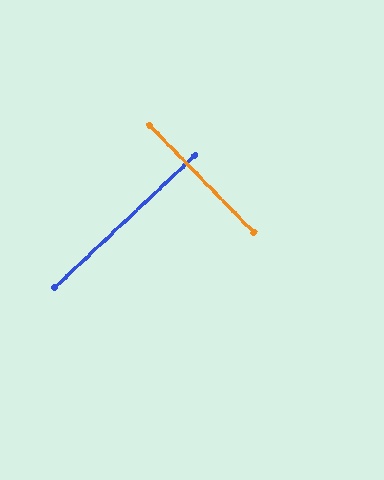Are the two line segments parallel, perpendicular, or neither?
Perpendicular — they meet at approximately 89°.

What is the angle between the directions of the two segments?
Approximately 89 degrees.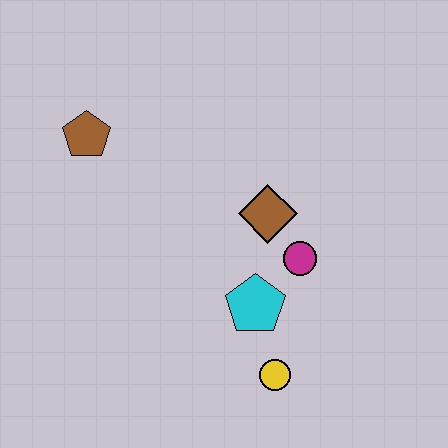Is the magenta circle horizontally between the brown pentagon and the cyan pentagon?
No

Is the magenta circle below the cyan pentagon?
No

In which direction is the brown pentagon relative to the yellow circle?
The brown pentagon is above the yellow circle.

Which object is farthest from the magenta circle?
The brown pentagon is farthest from the magenta circle.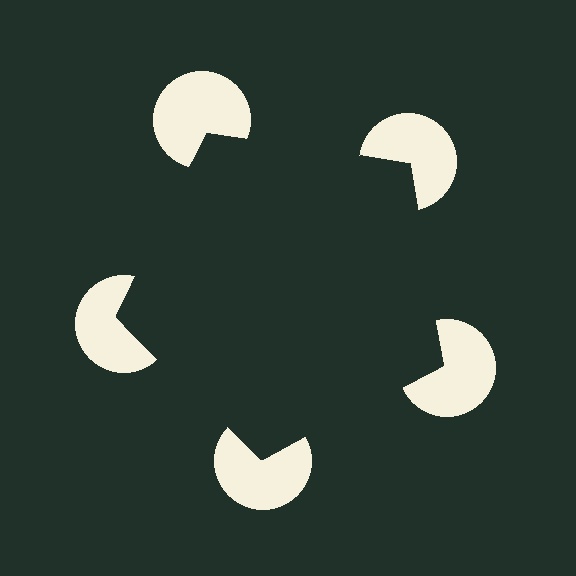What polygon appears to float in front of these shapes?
An illusory pentagon — its edges are inferred from the aligned wedge cuts in the pac-man discs, not physically drawn.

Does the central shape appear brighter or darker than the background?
It typically appears slightly darker than the background, even though no actual brightness change is drawn.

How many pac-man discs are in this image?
There are 5 — one at each vertex of the illusory pentagon.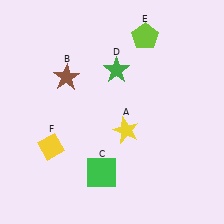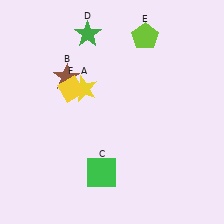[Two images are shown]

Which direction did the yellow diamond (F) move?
The yellow diamond (F) moved up.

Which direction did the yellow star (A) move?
The yellow star (A) moved left.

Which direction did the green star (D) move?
The green star (D) moved up.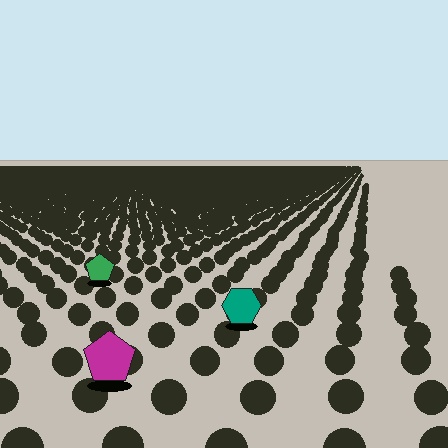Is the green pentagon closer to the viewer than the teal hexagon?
No. The teal hexagon is closer — you can tell from the texture gradient: the ground texture is coarser near it.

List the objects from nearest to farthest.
From nearest to farthest: the magenta pentagon, the teal hexagon, the green pentagon.